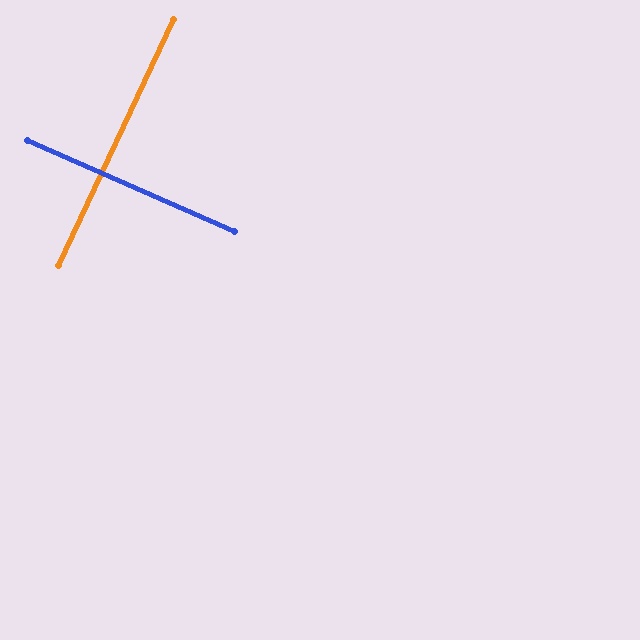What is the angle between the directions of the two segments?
Approximately 89 degrees.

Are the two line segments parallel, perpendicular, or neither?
Perpendicular — they meet at approximately 89°.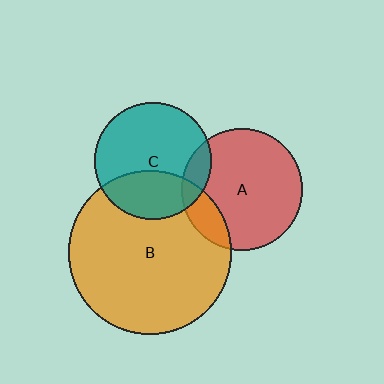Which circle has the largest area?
Circle B (orange).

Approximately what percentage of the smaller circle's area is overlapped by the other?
Approximately 35%.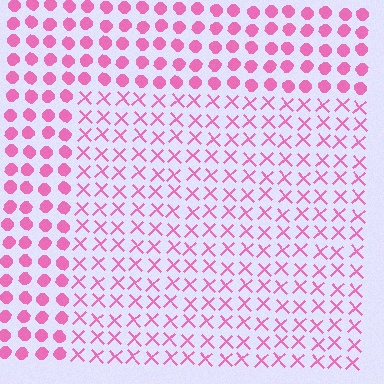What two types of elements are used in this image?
The image uses X marks inside the rectangle region and circles outside it.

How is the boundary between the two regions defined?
The boundary is defined by a change in element shape: X marks inside vs. circles outside. All elements share the same color and spacing.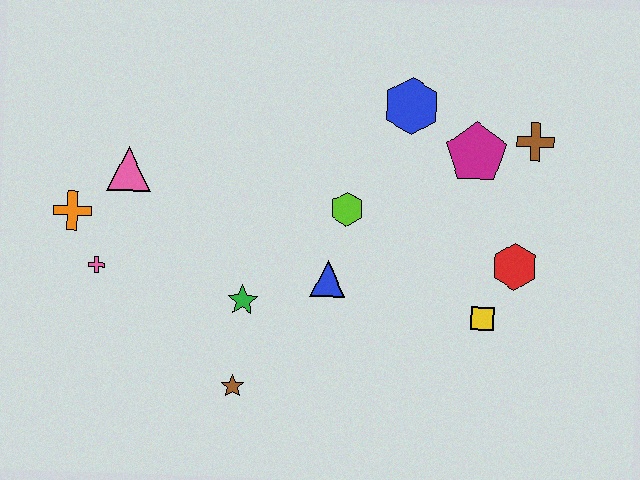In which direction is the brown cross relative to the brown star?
The brown cross is to the right of the brown star.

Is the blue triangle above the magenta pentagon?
No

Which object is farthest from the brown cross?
The orange cross is farthest from the brown cross.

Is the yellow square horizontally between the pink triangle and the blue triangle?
No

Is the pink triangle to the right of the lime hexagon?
No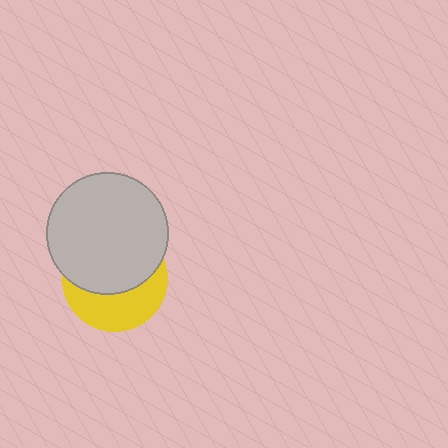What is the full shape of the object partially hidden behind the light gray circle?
The partially hidden object is a yellow circle.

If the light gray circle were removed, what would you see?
You would see the complete yellow circle.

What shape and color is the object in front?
The object in front is a light gray circle.